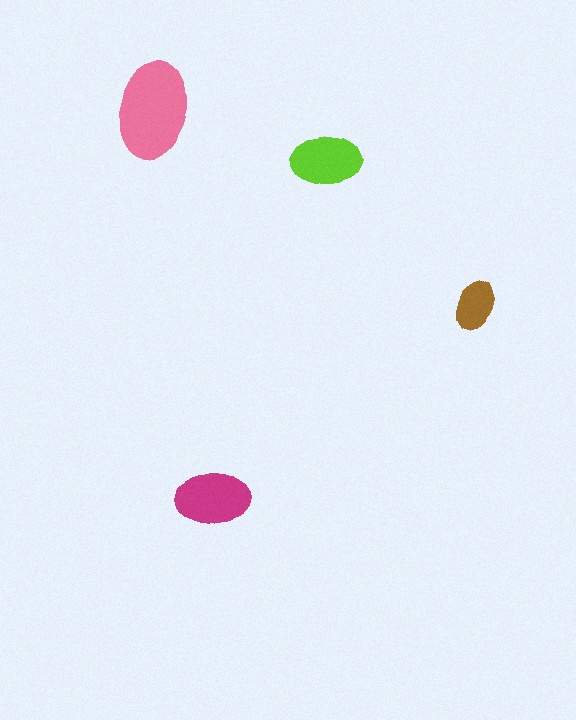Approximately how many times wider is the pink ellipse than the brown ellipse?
About 2 times wider.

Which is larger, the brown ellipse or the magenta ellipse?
The magenta one.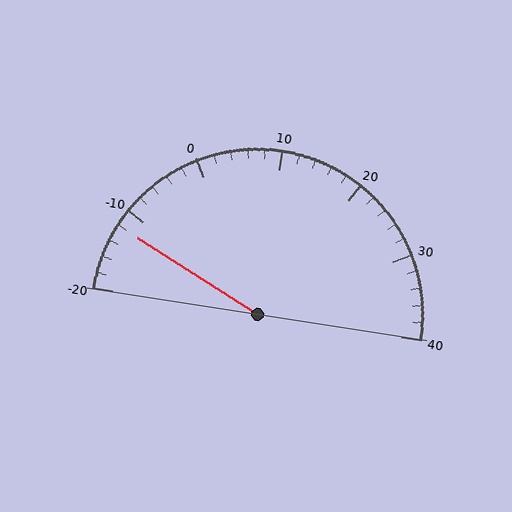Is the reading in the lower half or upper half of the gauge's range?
The reading is in the lower half of the range (-20 to 40).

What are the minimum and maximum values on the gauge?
The gauge ranges from -20 to 40.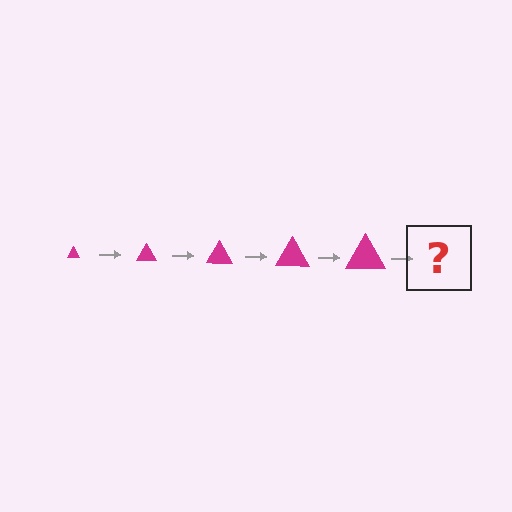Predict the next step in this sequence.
The next step is a magenta triangle, larger than the previous one.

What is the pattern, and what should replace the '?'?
The pattern is that the triangle gets progressively larger each step. The '?' should be a magenta triangle, larger than the previous one.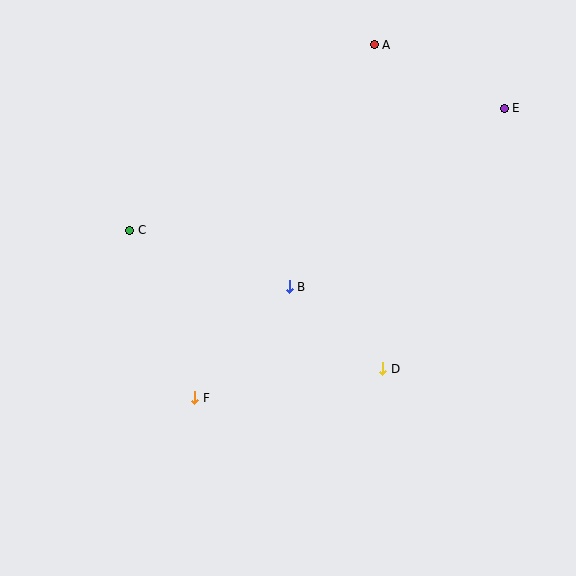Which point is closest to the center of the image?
Point B at (289, 287) is closest to the center.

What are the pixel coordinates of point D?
Point D is at (383, 369).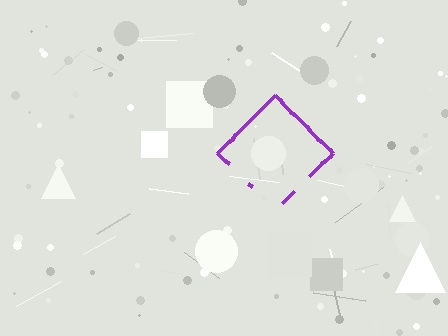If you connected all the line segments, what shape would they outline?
They would outline a diamond.